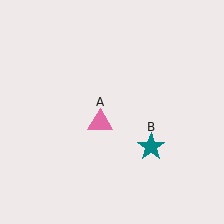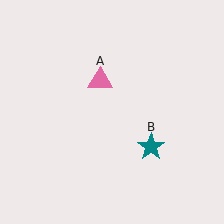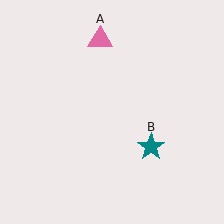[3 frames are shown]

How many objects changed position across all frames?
1 object changed position: pink triangle (object A).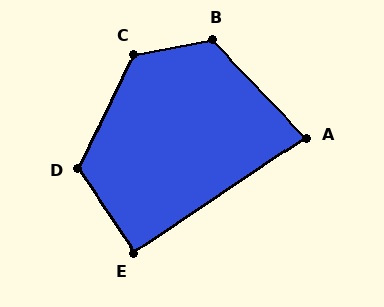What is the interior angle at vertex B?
Approximately 124 degrees (obtuse).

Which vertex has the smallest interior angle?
A, at approximately 80 degrees.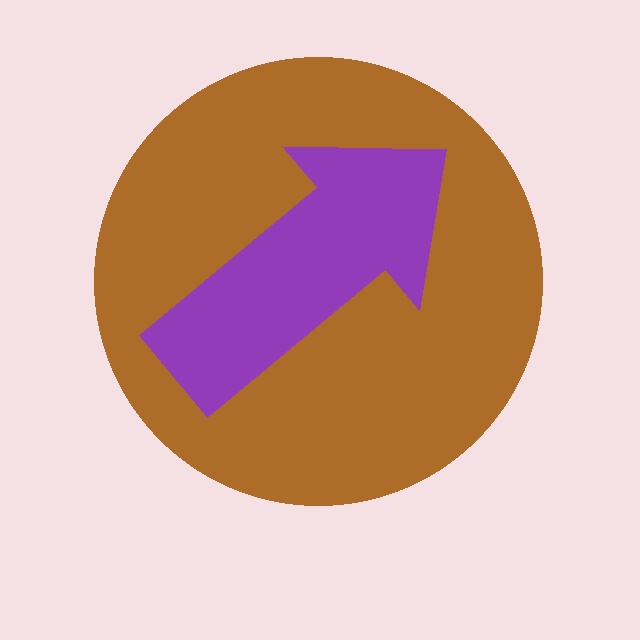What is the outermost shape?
The brown circle.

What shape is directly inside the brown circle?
The purple arrow.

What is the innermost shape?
The purple arrow.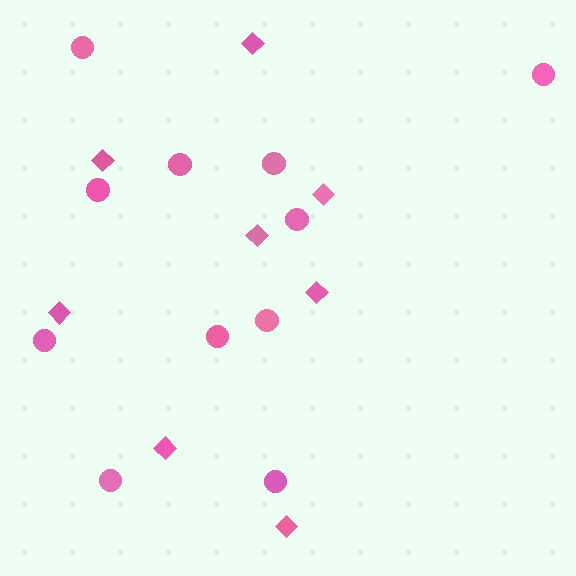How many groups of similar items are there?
There are 2 groups: one group of circles (11) and one group of diamonds (8).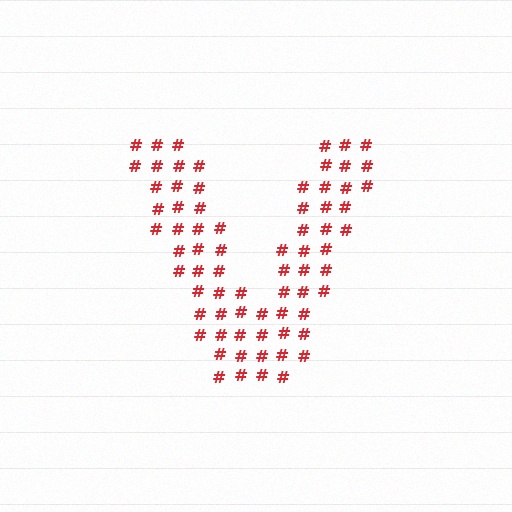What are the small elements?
The small elements are hash symbols.